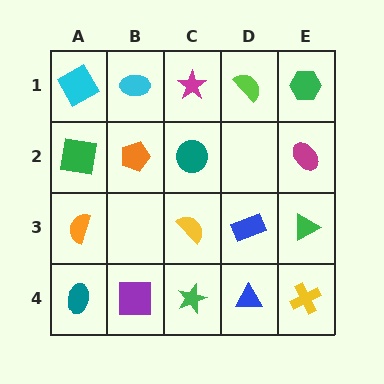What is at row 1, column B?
A cyan ellipse.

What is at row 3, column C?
A yellow semicircle.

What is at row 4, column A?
A teal ellipse.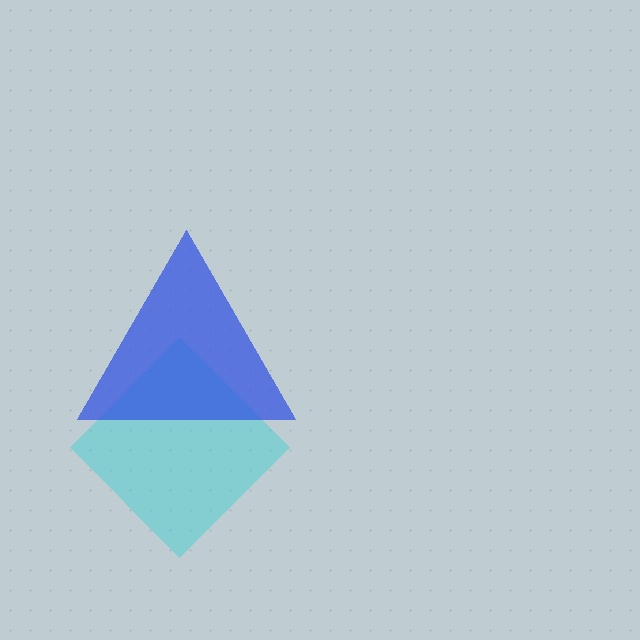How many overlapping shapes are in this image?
There are 2 overlapping shapes in the image.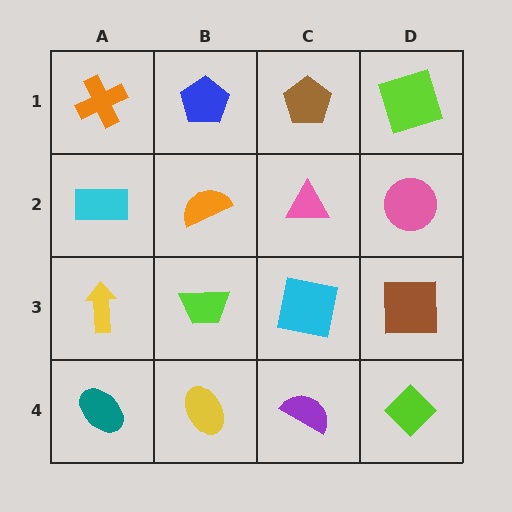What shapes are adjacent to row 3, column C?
A pink triangle (row 2, column C), a purple semicircle (row 4, column C), a lime trapezoid (row 3, column B), a brown square (row 3, column D).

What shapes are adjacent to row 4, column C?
A cyan square (row 3, column C), a yellow ellipse (row 4, column B), a lime diamond (row 4, column D).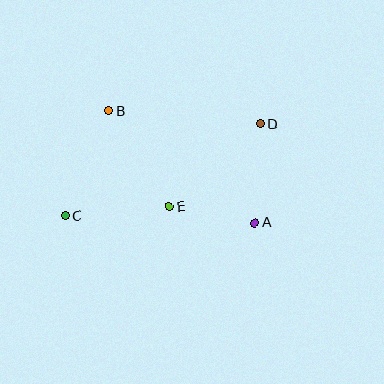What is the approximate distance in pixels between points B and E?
The distance between B and E is approximately 114 pixels.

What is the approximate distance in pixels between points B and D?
The distance between B and D is approximately 153 pixels.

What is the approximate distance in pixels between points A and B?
The distance between A and B is approximately 184 pixels.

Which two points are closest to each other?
Points A and E are closest to each other.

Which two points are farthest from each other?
Points C and D are farthest from each other.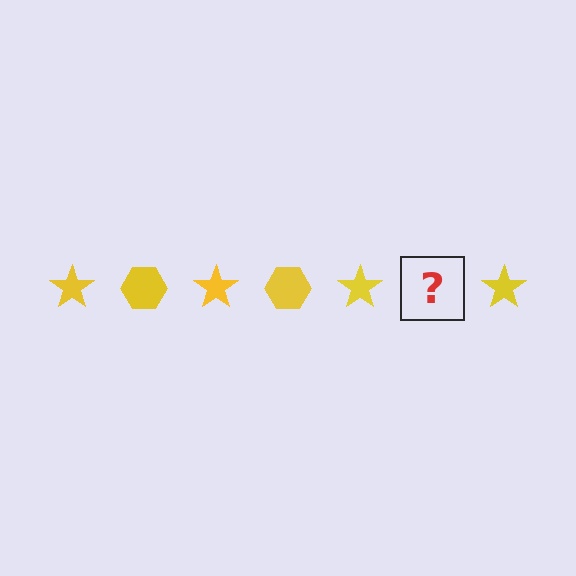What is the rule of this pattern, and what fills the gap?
The rule is that the pattern cycles through star, hexagon shapes in yellow. The gap should be filled with a yellow hexagon.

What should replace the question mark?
The question mark should be replaced with a yellow hexagon.